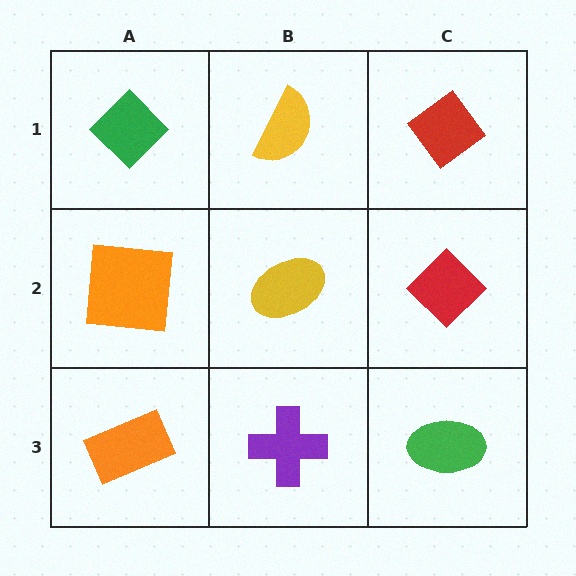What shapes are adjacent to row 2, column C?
A red diamond (row 1, column C), a green ellipse (row 3, column C), a yellow ellipse (row 2, column B).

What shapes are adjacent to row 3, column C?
A red diamond (row 2, column C), a purple cross (row 3, column B).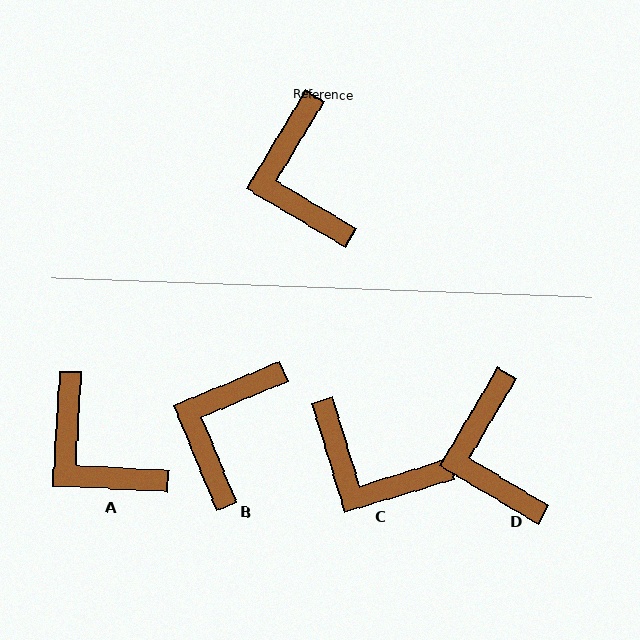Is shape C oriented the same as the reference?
No, it is off by about 48 degrees.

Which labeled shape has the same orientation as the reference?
D.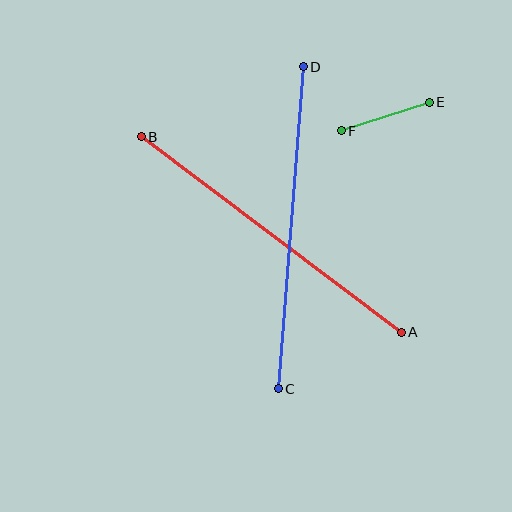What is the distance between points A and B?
The distance is approximately 326 pixels.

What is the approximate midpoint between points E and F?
The midpoint is at approximately (385, 117) pixels.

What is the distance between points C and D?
The distance is approximately 323 pixels.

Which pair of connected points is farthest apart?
Points A and B are farthest apart.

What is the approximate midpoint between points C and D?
The midpoint is at approximately (291, 228) pixels.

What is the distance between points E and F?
The distance is approximately 93 pixels.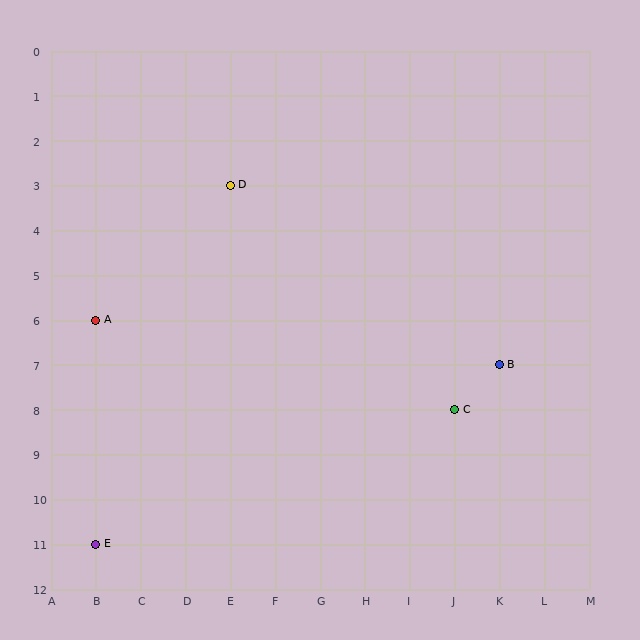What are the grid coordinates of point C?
Point C is at grid coordinates (J, 8).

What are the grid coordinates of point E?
Point E is at grid coordinates (B, 11).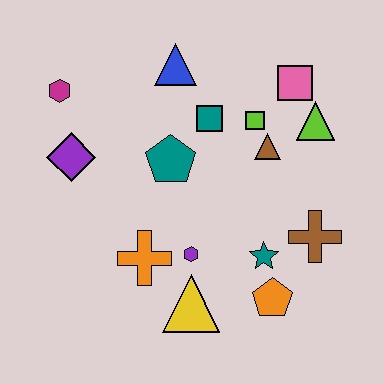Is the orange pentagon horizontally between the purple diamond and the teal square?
No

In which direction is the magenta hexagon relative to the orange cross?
The magenta hexagon is above the orange cross.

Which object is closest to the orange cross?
The purple hexagon is closest to the orange cross.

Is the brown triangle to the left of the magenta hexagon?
No